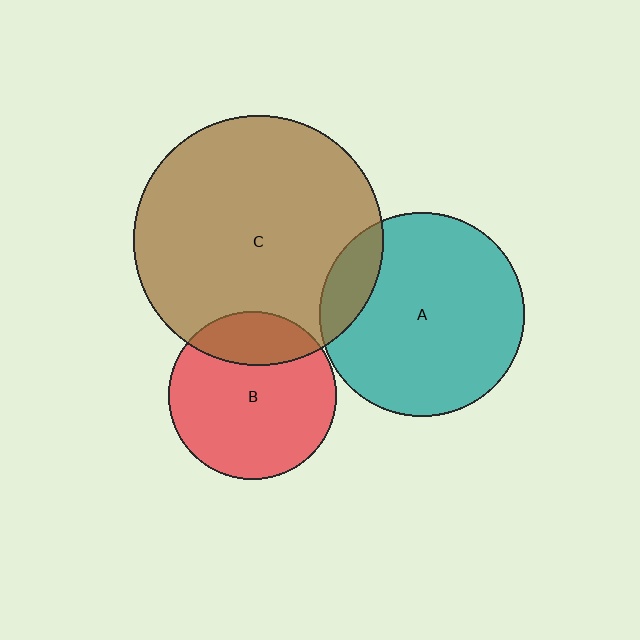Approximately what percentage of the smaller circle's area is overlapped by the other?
Approximately 25%.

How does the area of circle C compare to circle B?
Approximately 2.2 times.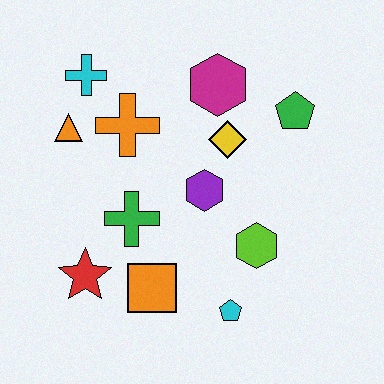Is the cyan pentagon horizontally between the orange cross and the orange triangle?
No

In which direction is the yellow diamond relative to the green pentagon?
The yellow diamond is to the left of the green pentagon.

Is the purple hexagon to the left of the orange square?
No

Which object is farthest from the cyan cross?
The cyan pentagon is farthest from the cyan cross.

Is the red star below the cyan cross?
Yes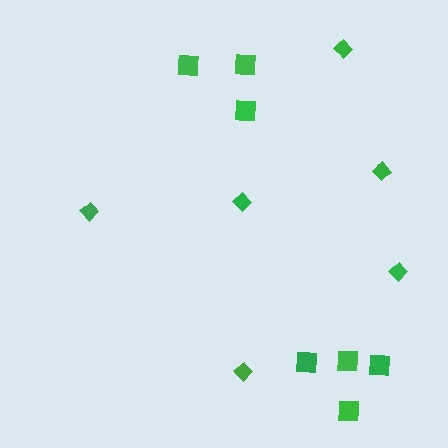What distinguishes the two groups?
There are 2 groups: one group of diamonds (6) and one group of squares (7).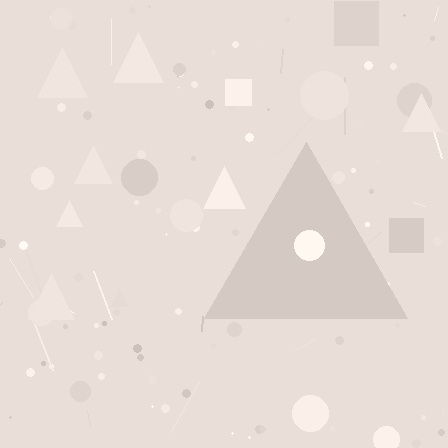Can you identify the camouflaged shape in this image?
The camouflaged shape is a triangle.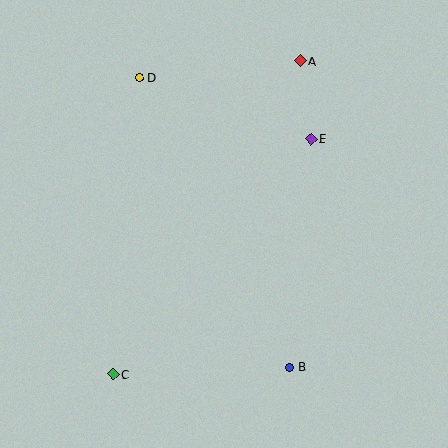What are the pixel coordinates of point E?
Point E is at (311, 139).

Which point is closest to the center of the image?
Point E at (311, 139) is closest to the center.